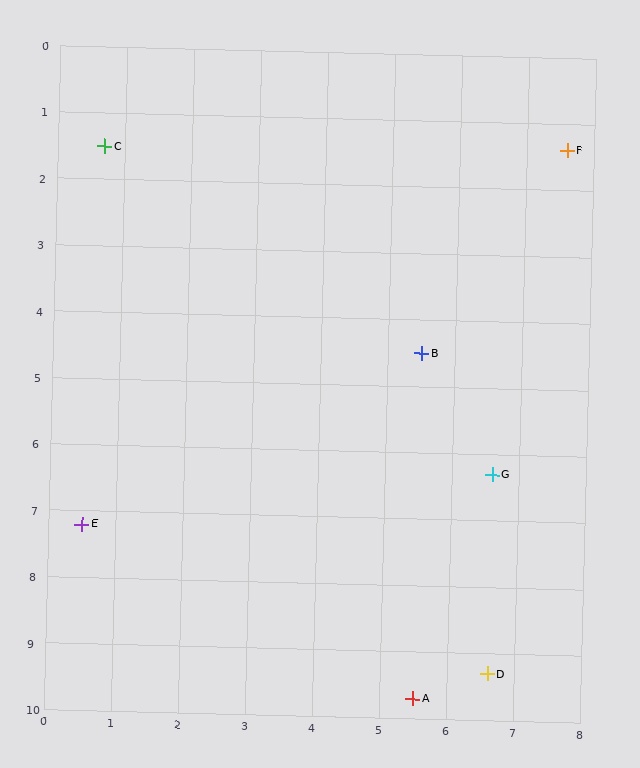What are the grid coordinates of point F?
Point F is at approximately (7.6, 1.4).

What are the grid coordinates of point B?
Point B is at approximately (5.5, 4.5).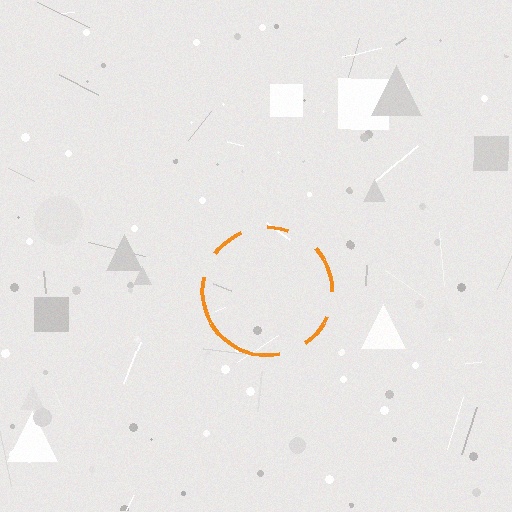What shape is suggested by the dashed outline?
The dashed outline suggests a circle.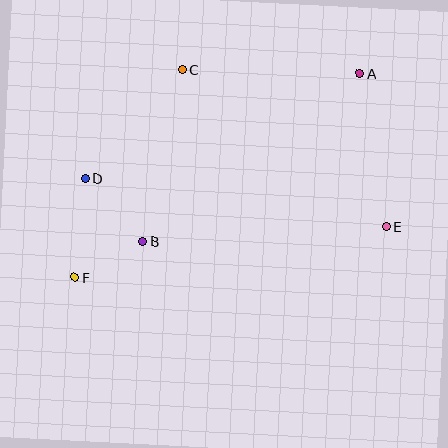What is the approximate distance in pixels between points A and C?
The distance between A and C is approximately 178 pixels.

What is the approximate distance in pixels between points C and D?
The distance between C and D is approximately 145 pixels.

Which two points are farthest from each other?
Points A and F are farthest from each other.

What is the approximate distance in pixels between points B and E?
The distance between B and E is approximately 243 pixels.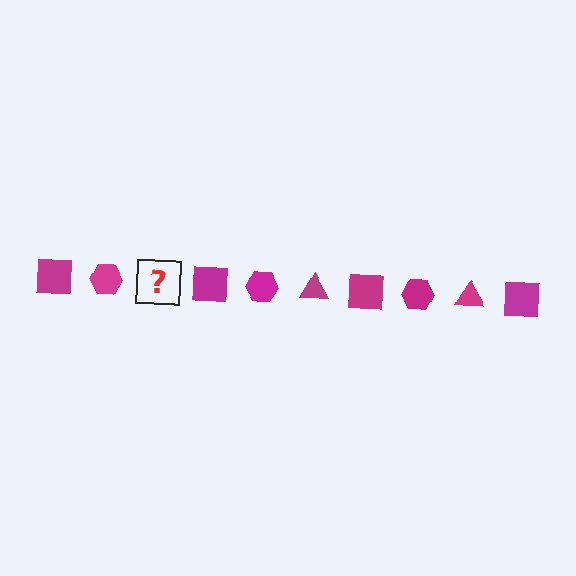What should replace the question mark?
The question mark should be replaced with a magenta triangle.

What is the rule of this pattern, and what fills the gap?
The rule is that the pattern cycles through square, hexagon, triangle shapes in magenta. The gap should be filled with a magenta triangle.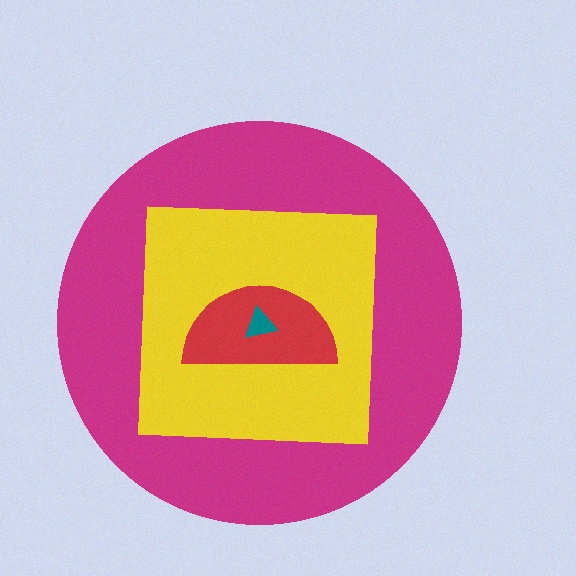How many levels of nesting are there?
4.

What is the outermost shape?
The magenta circle.